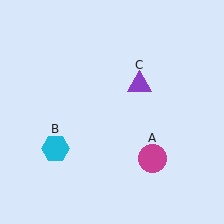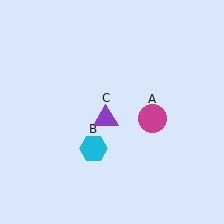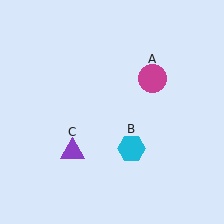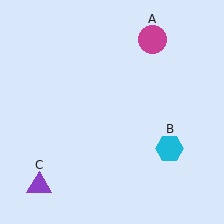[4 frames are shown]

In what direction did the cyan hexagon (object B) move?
The cyan hexagon (object B) moved right.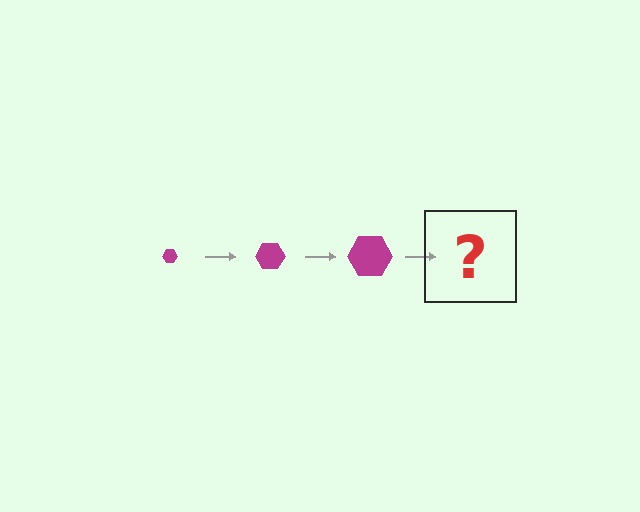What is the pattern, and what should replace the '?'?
The pattern is that the hexagon gets progressively larger each step. The '?' should be a magenta hexagon, larger than the previous one.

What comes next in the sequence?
The next element should be a magenta hexagon, larger than the previous one.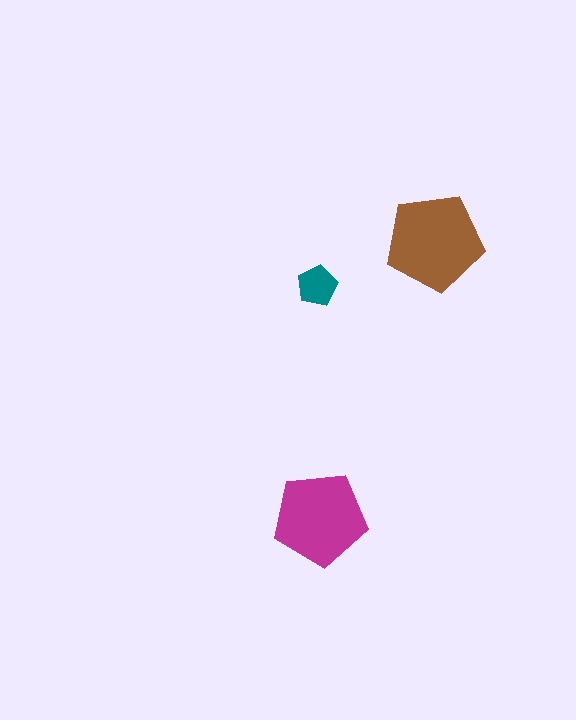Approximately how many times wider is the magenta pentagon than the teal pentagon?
About 2.5 times wider.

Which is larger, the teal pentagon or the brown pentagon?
The brown one.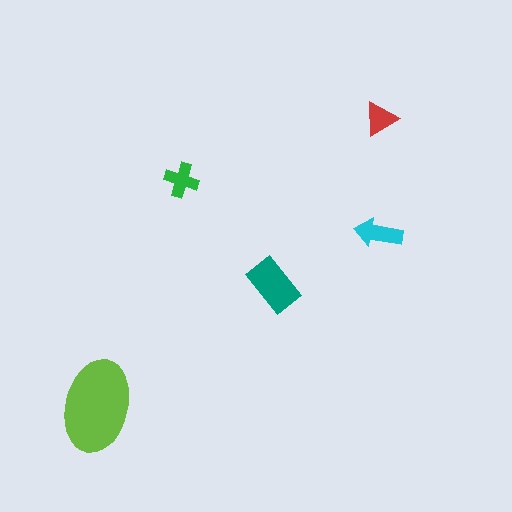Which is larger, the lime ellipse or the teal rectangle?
The lime ellipse.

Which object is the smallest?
The red triangle.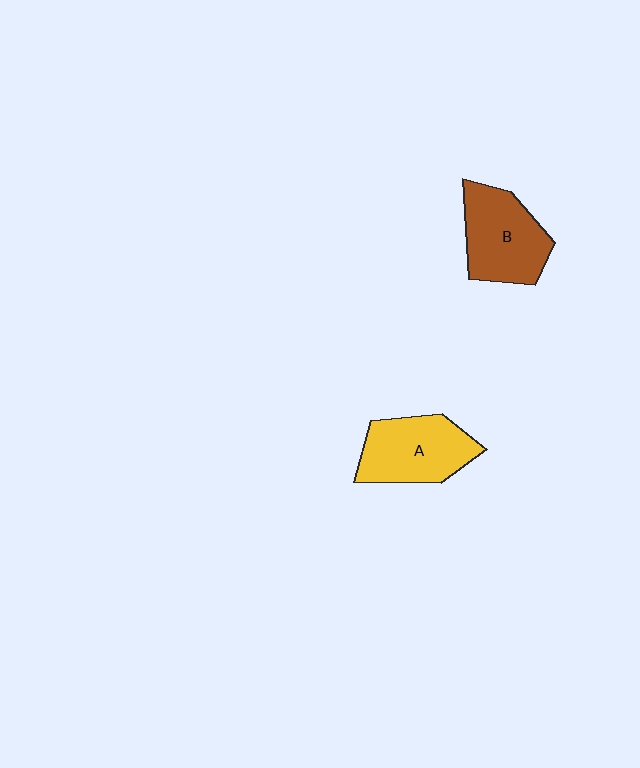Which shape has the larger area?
Shape B (brown).